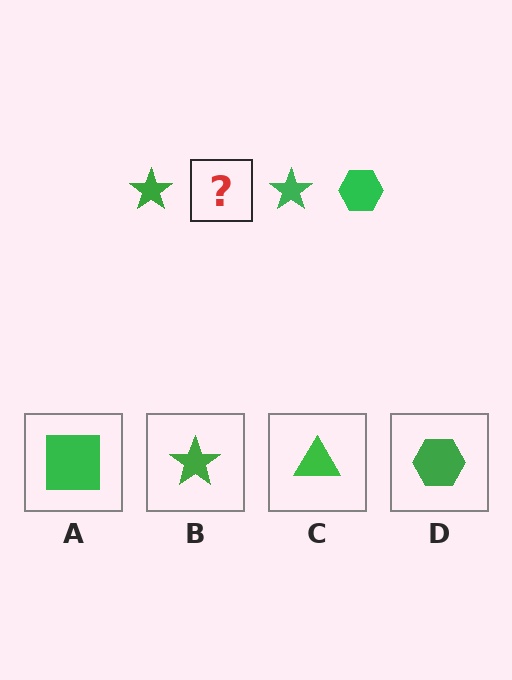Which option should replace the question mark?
Option D.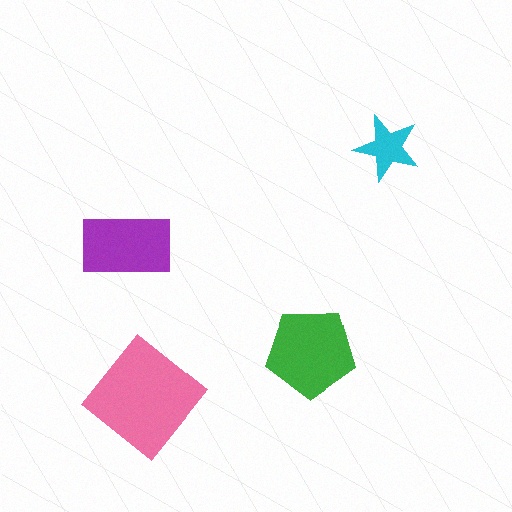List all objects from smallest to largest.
The cyan star, the purple rectangle, the green pentagon, the pink diamond.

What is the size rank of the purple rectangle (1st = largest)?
3rd.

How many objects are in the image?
There are 4 objects in the image.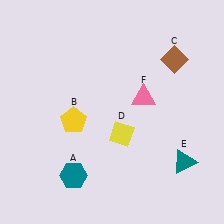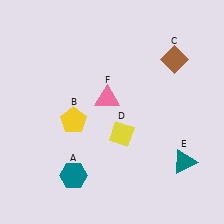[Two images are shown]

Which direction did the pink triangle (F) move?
The pink triangle (F) moved left.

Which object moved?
The pink triangle (F) moved left.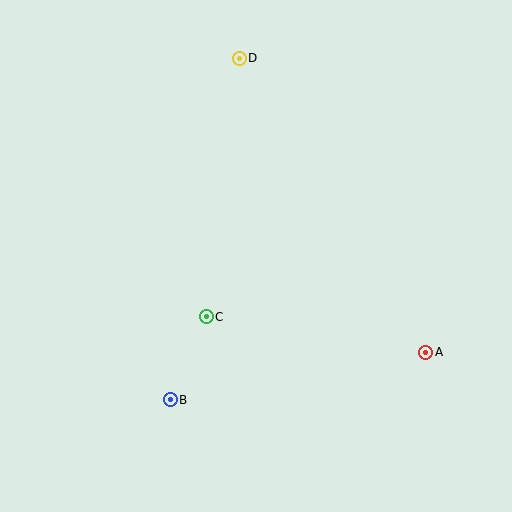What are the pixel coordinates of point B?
Point B is at (170, 400).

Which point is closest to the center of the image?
Point C at (206, 317) is closest to the center.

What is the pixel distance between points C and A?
The distance between C and A is 222 pixels.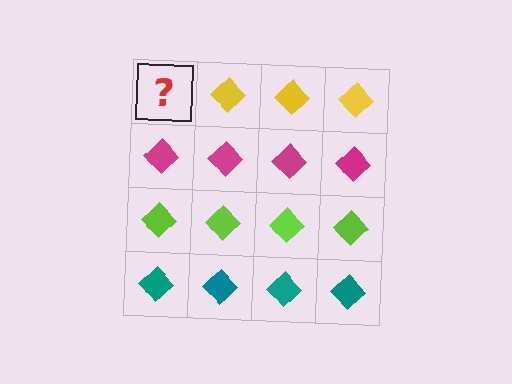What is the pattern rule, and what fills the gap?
The rule is that each row has a consistent color. The gap should be filled with a yellow diamond.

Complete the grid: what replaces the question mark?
The question mark should be replaced with a yellow diamond.